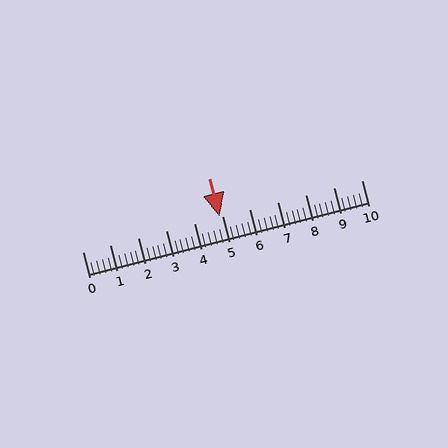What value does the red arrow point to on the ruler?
The red arrow points to approximately 4.9.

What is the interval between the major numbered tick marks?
The major tick marks are spaced 1 units apart.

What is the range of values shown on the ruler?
The ruler shows values from 0 to 10.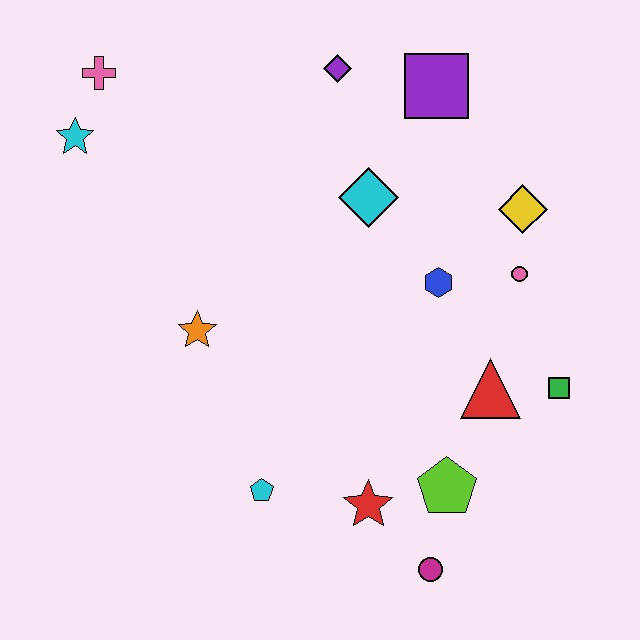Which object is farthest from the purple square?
The magenta circle is farthest from the purple square.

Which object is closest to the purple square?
The purple diamond is closest to the purple square.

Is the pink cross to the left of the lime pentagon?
Yes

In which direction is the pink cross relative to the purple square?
The pink cross is to the left of the purple square.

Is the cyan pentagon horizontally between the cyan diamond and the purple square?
No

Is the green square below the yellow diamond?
Yes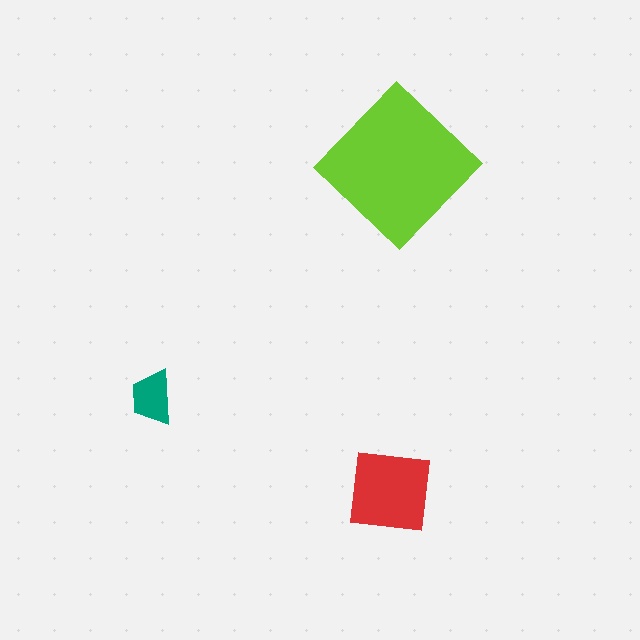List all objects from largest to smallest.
The lime diamond, the red square, the teal trapezoid.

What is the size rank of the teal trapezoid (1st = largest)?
3rd.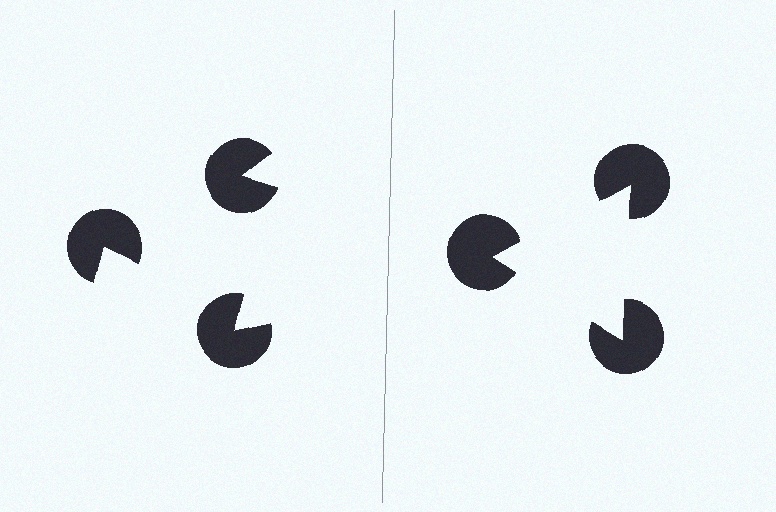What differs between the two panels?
The pac-man discs are positioned identically on both sides; only the wedge orientations differ. On the right they align to a triangle; on the left they are misaligned.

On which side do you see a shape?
An illusory triangle appears on the right side. On the left side the wedge cuts are rotated, so no coherent shape forms.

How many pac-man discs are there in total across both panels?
6 — 3 on each side.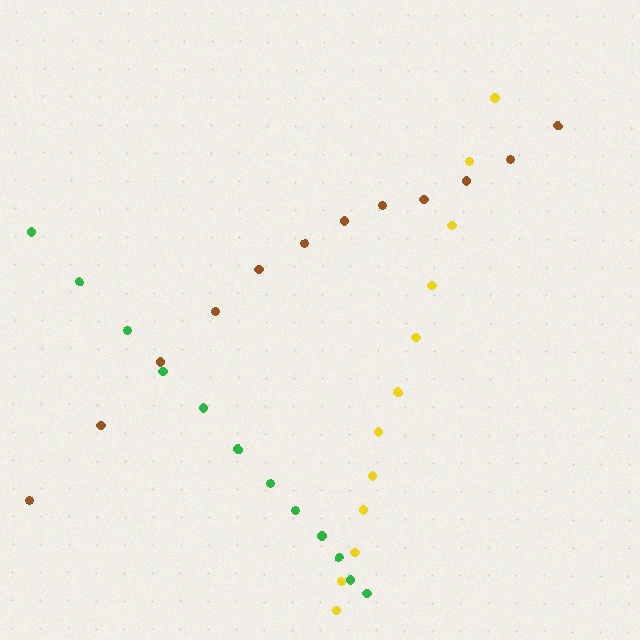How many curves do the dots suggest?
There are 3 distinct paths.